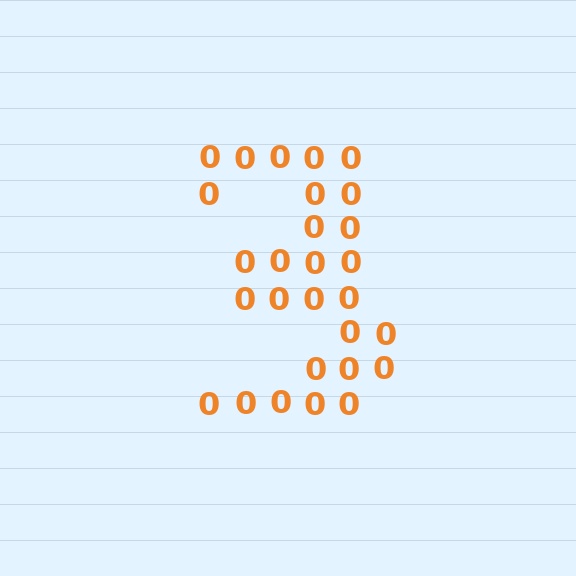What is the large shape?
The large shape is the digit 3.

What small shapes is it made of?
It is made of small digit 0's.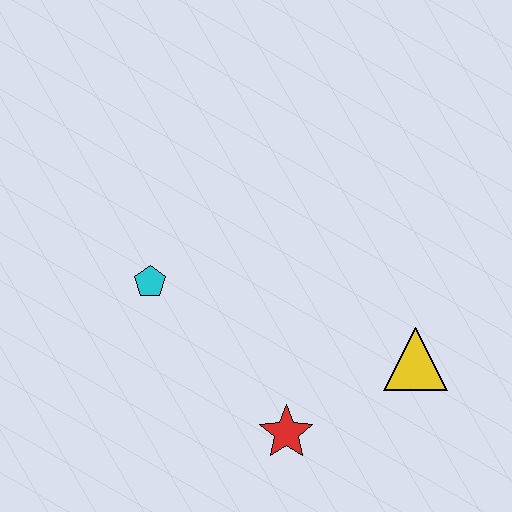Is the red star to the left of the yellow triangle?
Yes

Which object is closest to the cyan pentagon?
The red star is closest to the cyan pentagon.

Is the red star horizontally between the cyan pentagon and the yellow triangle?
Yes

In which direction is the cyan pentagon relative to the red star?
The cyan pentagon is above the red star.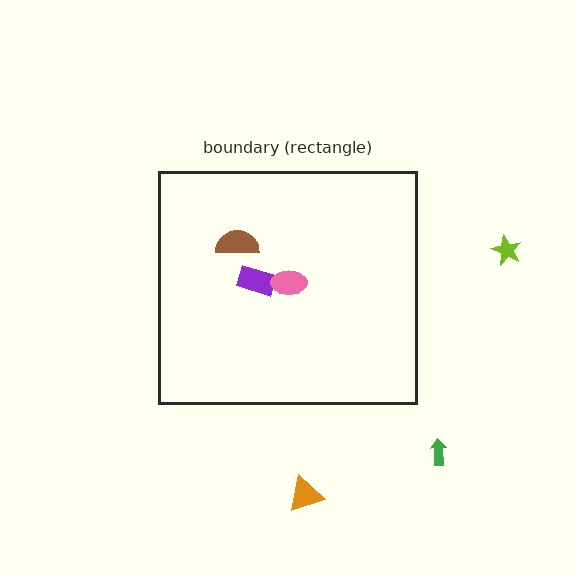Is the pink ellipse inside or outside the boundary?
Inside.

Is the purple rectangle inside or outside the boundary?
Inside.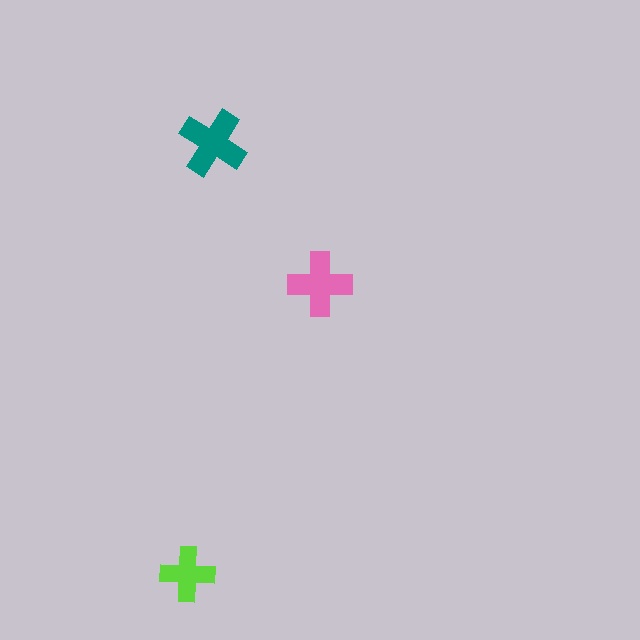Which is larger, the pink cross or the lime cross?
The pink one.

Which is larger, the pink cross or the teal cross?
The teal one.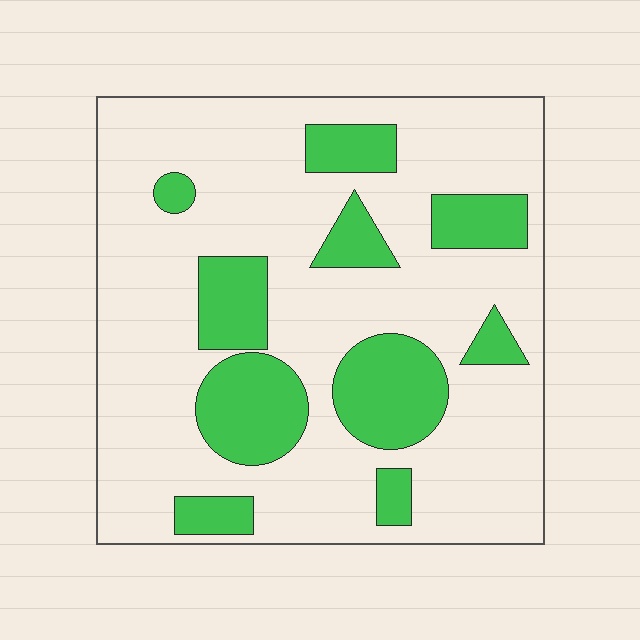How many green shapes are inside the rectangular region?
10.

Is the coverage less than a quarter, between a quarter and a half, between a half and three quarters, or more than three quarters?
Less than a quarter.